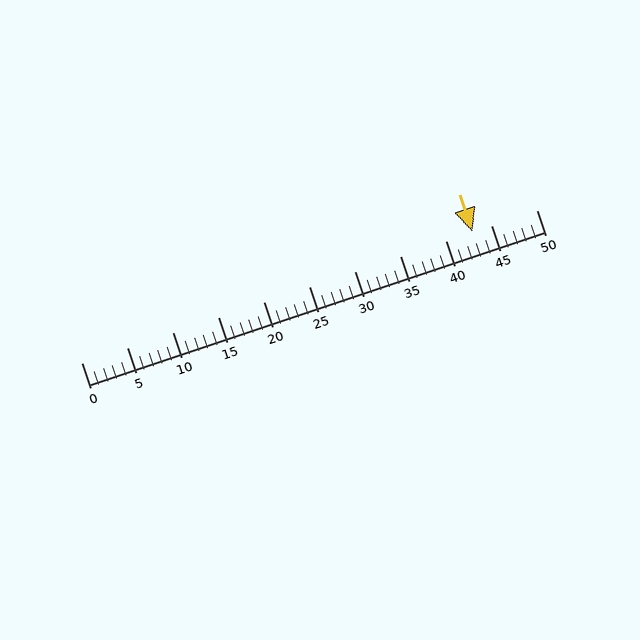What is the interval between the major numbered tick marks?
The major tick marks are spaced 5 units apart.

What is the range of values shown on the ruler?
The ruler shows values from 0 to 50.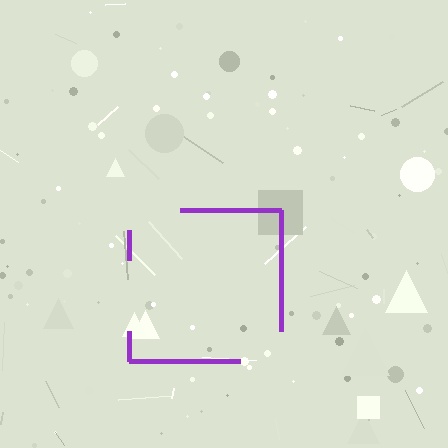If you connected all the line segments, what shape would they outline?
They would outline a square.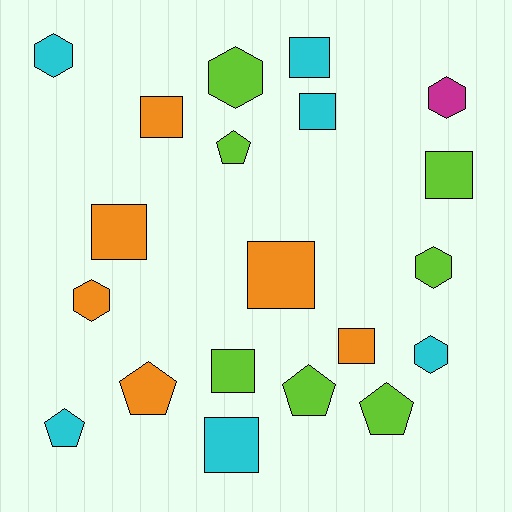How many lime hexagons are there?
There are 2 lime hexagons.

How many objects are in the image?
There are 20 objects.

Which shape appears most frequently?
Square, with 9 objects.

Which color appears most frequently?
Lime, with 7 objects.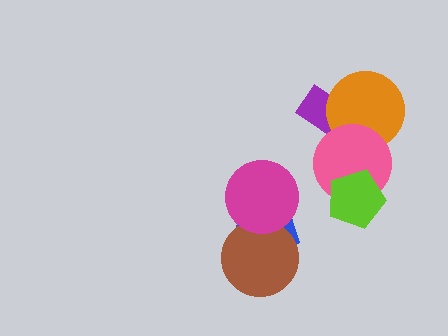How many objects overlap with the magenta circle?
2 objects overlap with the magenta circle.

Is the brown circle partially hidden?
Yes, it is partially covered by another shape.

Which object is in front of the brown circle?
The magenta circle is in front of the brown circle.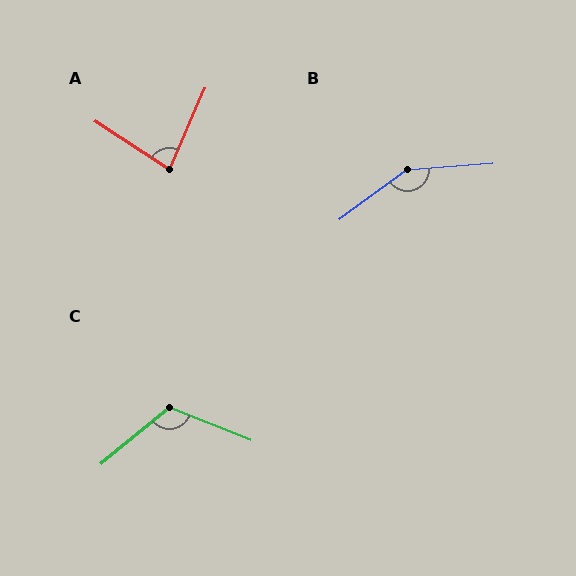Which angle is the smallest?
A, at approximately 80 degrees.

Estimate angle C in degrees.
Approximately 118 degrees.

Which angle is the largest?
B, at approximately 148 degrees.